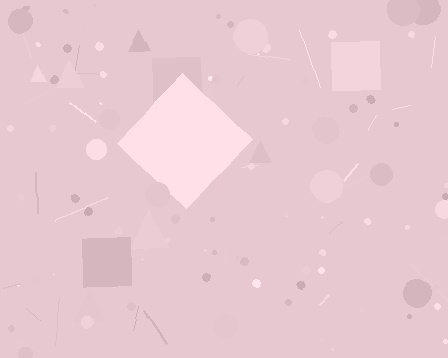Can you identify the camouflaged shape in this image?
The camouflaged shape is a diamond.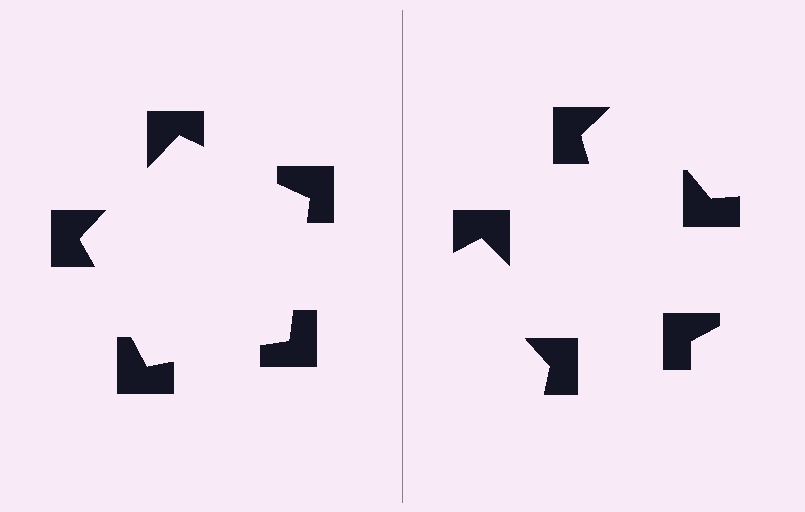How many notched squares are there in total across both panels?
10 — 5 on each side.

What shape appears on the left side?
An illusory pentagon.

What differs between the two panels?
The notched squares are positioned identically on both sides; only the wedge orientations differ. On the left they align to a pentagon; on the right they are misaligned.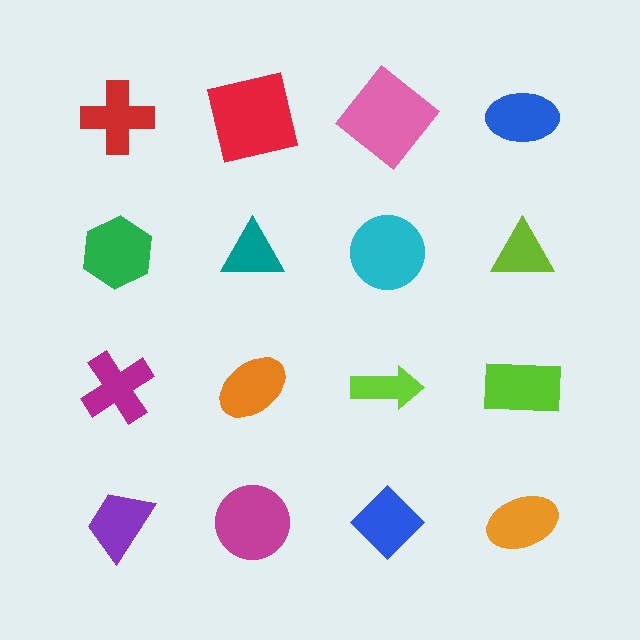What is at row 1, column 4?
A blue ellipse.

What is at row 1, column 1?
A red cross.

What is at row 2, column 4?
A lime triangle.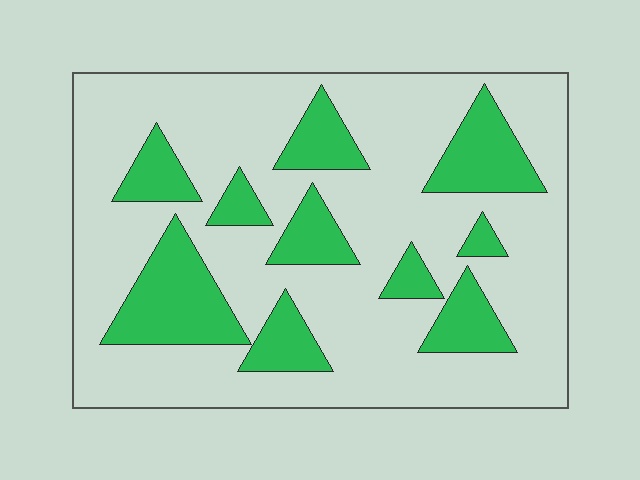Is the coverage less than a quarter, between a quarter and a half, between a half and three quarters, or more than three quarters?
Between a quarter and a half.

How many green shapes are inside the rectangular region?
10.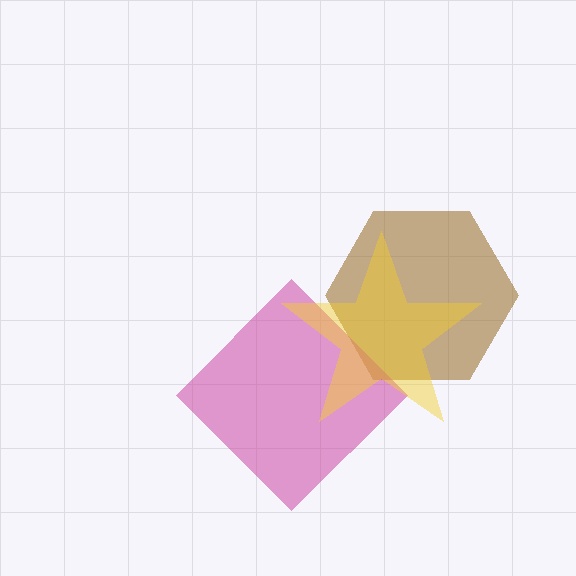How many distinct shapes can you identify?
There are 3 distinct shapes: a brown hexagon, a magenta diamond, a yellow star.